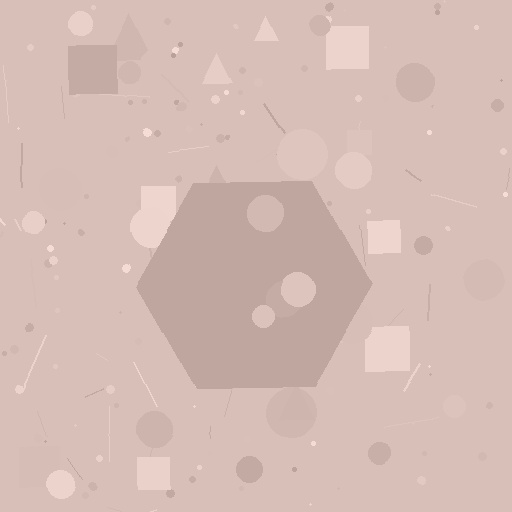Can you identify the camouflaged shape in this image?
The camouflaged shape is a hexagon.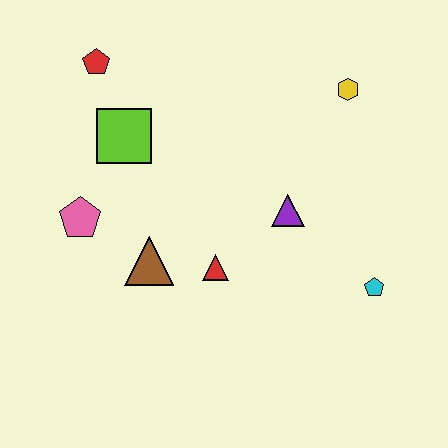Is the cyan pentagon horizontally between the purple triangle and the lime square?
No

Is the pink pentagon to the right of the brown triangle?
No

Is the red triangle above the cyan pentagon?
Yes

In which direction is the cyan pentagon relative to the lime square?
The cyan pentagon is to the right of the lime square.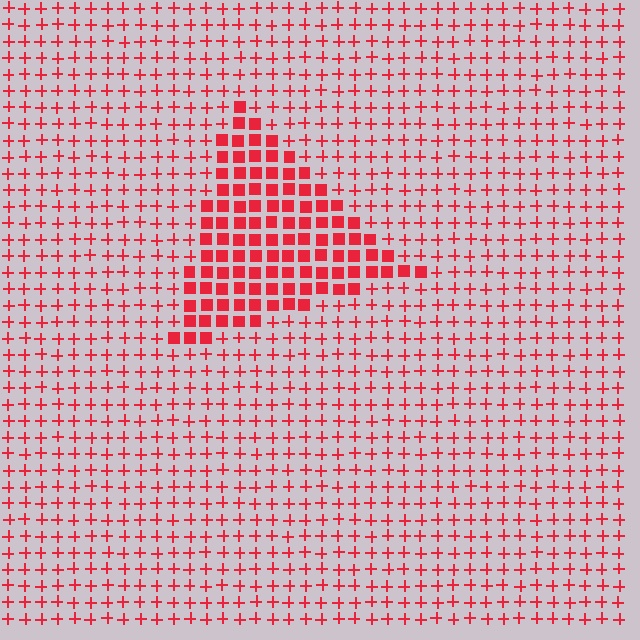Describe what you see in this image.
The image is filled with small red elements arranged in a uniform grid. A triangle-shaped region contains squares, while the surrounding area contains plus signs. The boundary is defined purely by the change in element shape.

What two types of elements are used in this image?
The image uses squares inside the triangle region and plus signs outside it.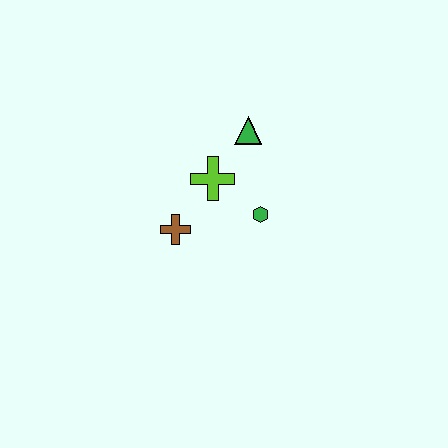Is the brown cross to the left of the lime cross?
Yes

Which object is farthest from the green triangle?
The brown cross is farthest from the green triangle.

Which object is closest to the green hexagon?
The lime cross is closest to the green hexagon.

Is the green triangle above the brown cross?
Yes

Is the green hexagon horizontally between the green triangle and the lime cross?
No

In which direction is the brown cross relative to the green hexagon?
The brown cross is to the left of the green hexagon.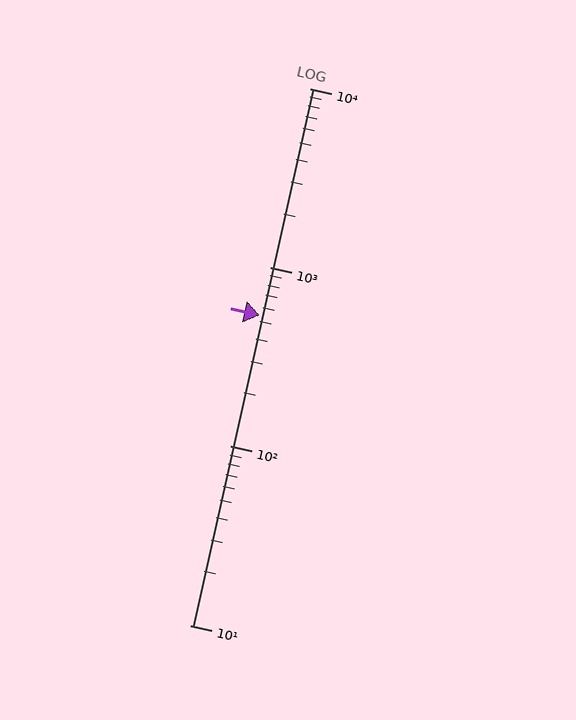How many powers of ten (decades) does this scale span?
The scale spans 3 decades, from 10 to 10000.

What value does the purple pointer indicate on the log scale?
The pointer indicates approximately 540.